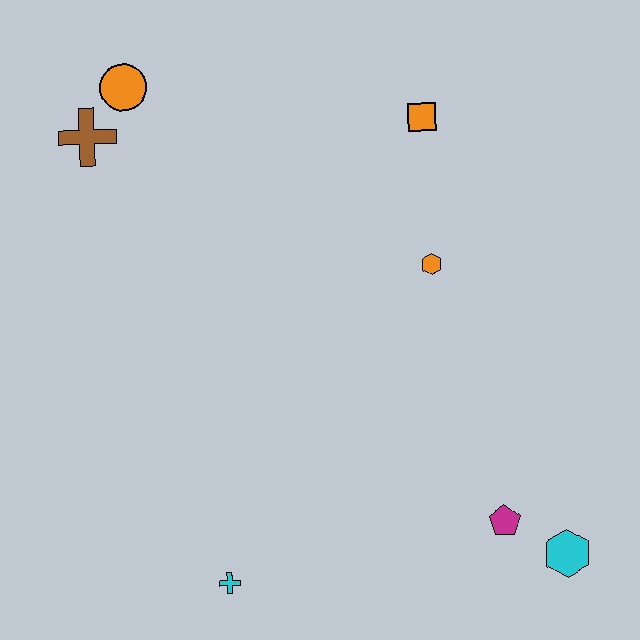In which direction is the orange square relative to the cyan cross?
The orange square is above the cyan cross.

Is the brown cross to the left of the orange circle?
Yes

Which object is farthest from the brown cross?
The cyan hexagon is farthest from the brown cross.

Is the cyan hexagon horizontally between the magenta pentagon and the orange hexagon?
No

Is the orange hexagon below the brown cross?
Yes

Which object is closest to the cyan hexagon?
The magenta pentagon is closest to the cyan hexagon.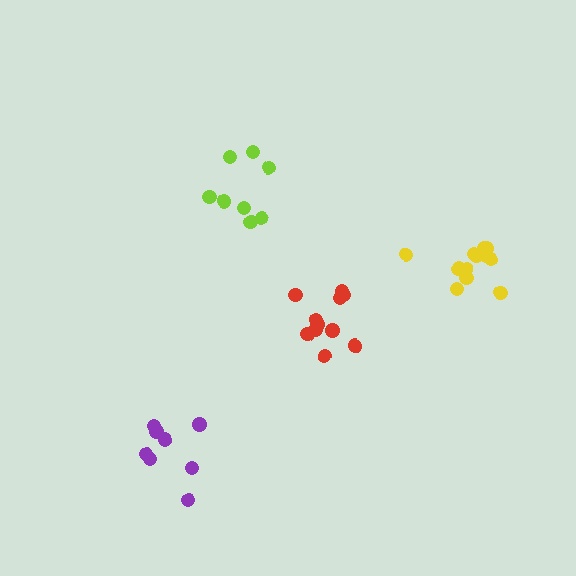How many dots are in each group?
Group 1: 12 dots, Group 2: 8 dots, Group 3: 11 dots, Group 4: 9 dots (40 total).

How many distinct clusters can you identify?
There are 4 distinct clusters.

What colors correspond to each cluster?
The clusters are colored: yellow, lime, red, purple.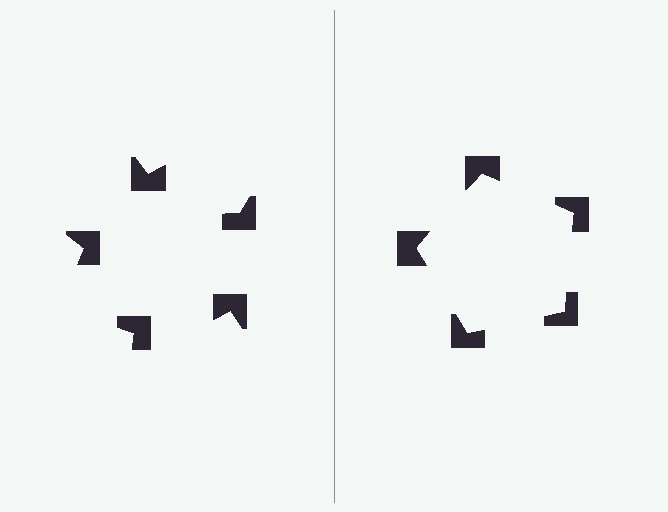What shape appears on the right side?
An illusory pentagon.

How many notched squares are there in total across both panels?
10 — 5 on each side.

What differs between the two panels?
The notched squares are positioned identically on both sides; only the wedge orientations differ. On the right they align to a pentagon; on the left they are misaligned.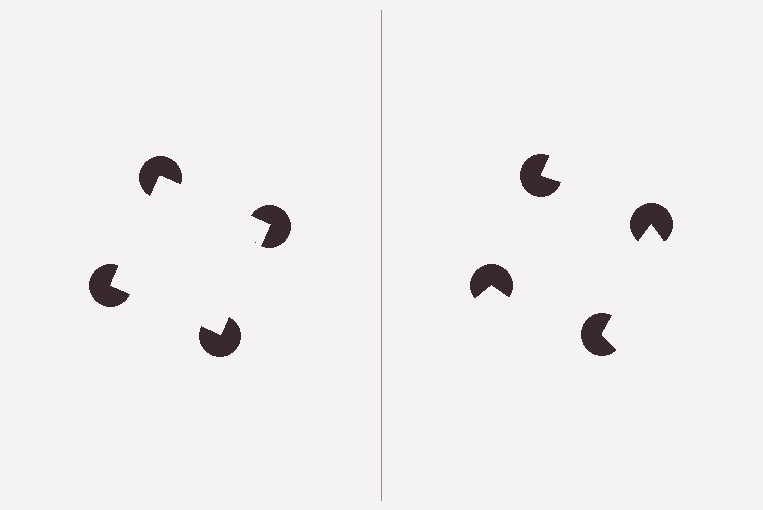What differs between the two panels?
The pac-man discs are positioned identically on both sides; only the wedge orientations differ. On the left they align to a square; on the right they are misaligned.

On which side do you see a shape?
An illusory square appears on the left side. On the right side the wedge cuts are rotated, so no coherent shape forms.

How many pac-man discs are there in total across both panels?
8 — 4 on each side.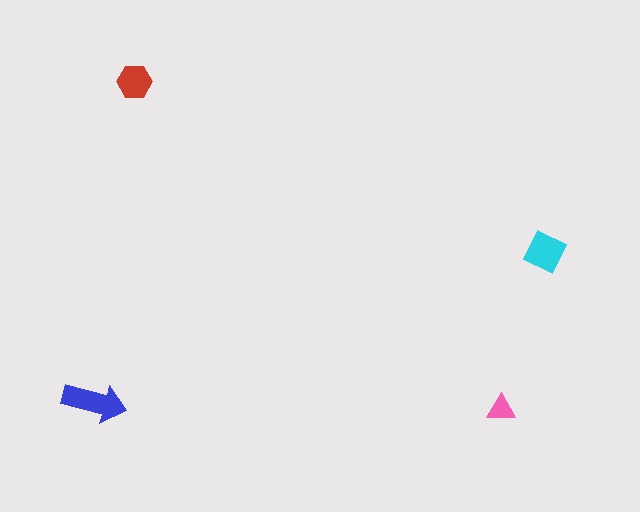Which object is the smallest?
The pink triangle.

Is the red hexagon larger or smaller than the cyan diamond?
Smaller.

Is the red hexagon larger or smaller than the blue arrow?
Smaller.